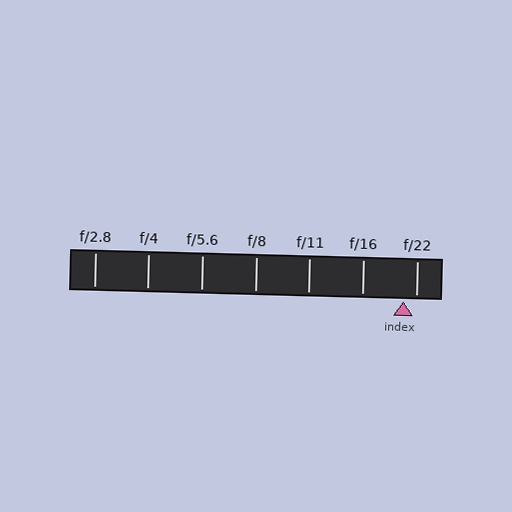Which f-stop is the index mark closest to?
The index mark is closest to f/22.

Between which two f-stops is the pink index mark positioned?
The index mark is between f/16 and f/22.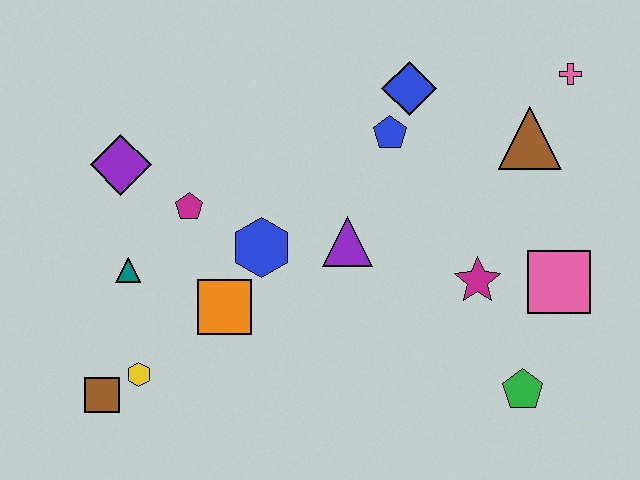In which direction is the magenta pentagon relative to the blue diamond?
The magenta pentagon is to the left of the blue diamond.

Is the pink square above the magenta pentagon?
No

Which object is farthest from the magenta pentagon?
The pink cross is farthest from the magenta pentagon.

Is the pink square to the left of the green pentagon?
No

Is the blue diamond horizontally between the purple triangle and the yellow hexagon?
No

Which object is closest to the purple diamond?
The magenta pentagon is closest to the purple diamond.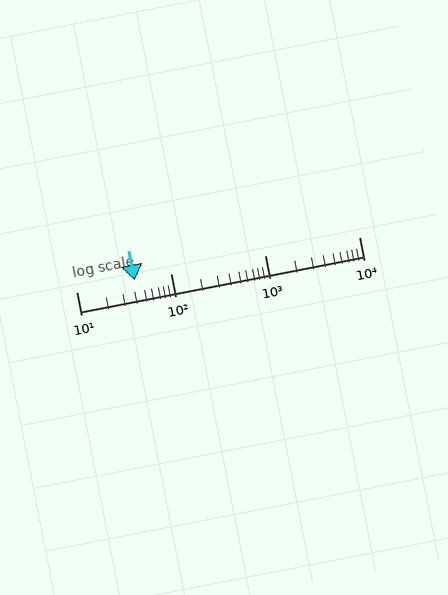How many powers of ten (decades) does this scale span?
The scale spans 3 decades, from 10 to 10000.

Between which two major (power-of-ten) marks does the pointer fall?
The pointer is between 10 and 100.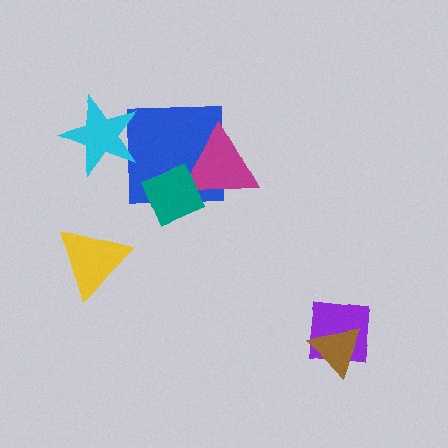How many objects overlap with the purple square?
1 object overlaps with the purple square.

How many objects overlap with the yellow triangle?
0 objects overlap with the yellow triangle.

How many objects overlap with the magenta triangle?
2 objects overlap with the magenta triangle.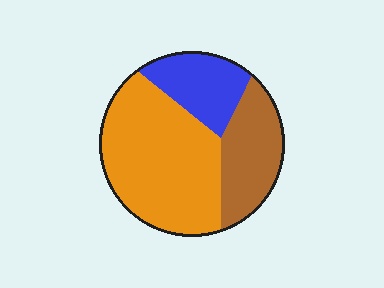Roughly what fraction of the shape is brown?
Brown covers 25% of the shape.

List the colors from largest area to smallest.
From largest to smallest: orange, brown, blue.